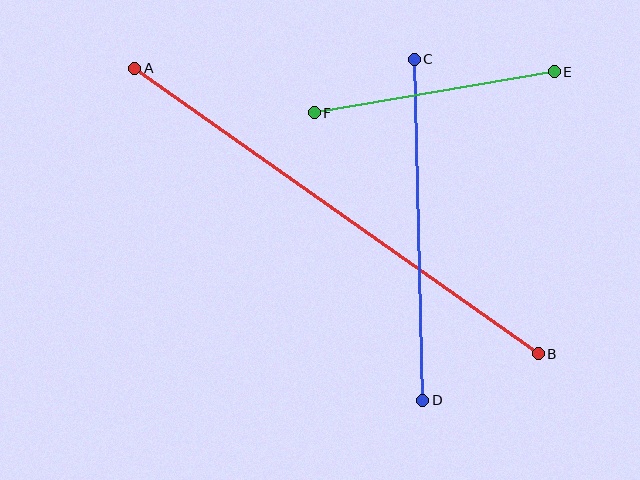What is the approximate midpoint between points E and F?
The midpoint is at approximately (434, 92) pixels.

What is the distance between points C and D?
The distance is approximately 341 pixels.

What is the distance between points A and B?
The distance is approximately 494 pixels.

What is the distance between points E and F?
The distance is approximately 243 pixels.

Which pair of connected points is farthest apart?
Points A and B are farthest apart.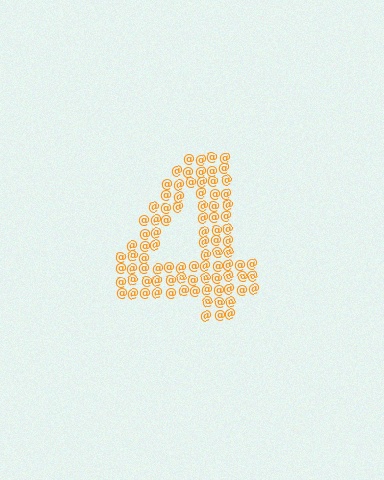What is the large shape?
The large shape is the digit 4.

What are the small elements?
The small elements are at signs.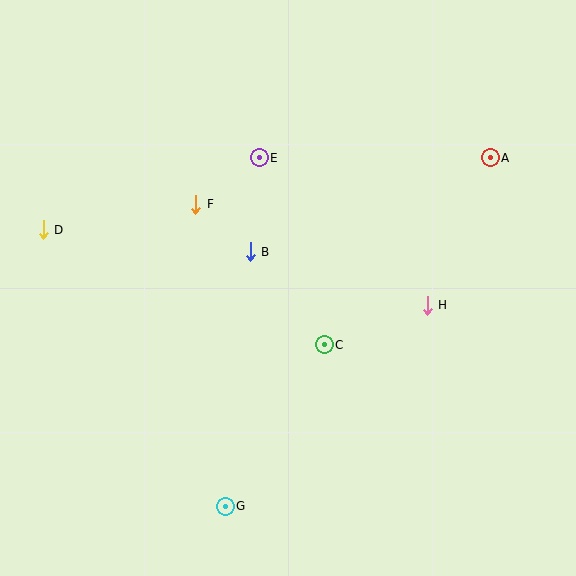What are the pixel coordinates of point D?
Point D is at (43, 230).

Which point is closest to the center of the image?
Point B at (250, 252) is closest to the center.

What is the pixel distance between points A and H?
The distance between A and H is 160 pixels.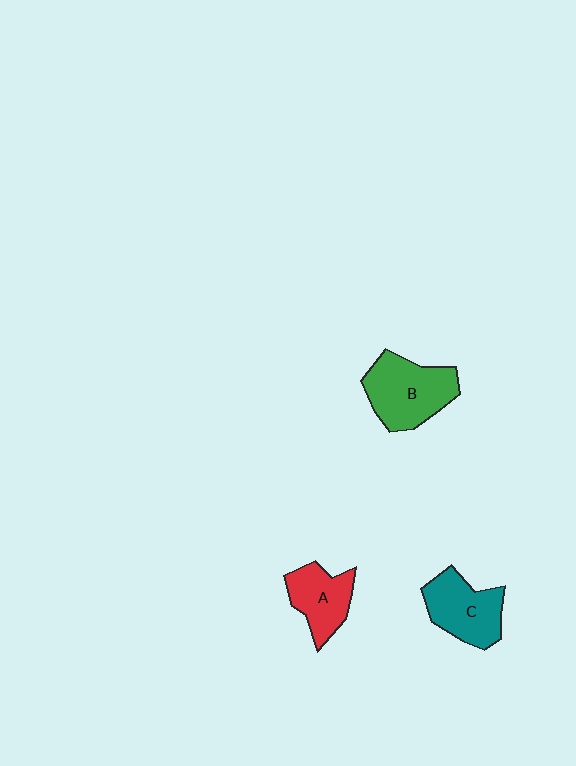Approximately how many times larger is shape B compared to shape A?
Approximately 1.4 times.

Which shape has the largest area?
Shape B (green).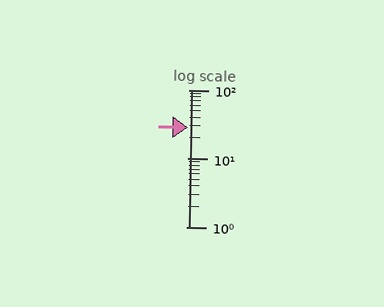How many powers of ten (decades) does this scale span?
The scale spans 2 decades, from 1 to 100.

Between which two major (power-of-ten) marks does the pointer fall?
The pointer is between 10 and 100.